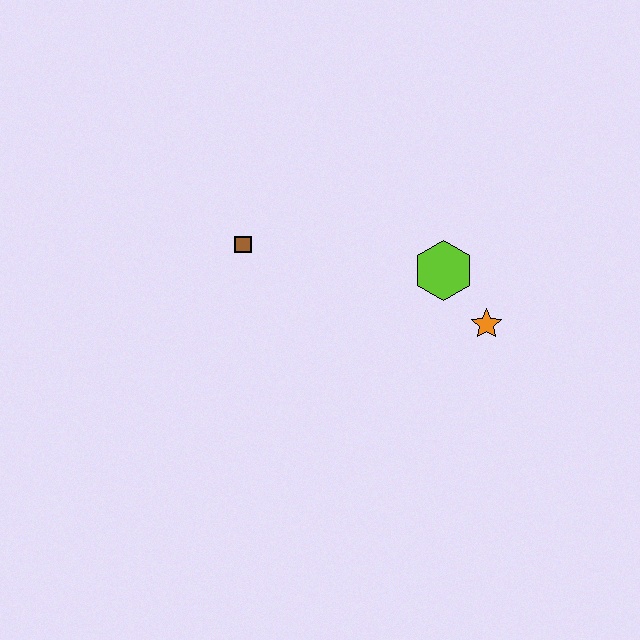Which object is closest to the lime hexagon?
The orange star is closest to the lime hexagon.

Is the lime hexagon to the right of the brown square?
Yes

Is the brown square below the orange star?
No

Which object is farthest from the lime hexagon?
The brown square is farthest from the lime hexagon.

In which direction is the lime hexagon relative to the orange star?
The lime hexagon is above the orange star.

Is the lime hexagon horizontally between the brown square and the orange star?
Yes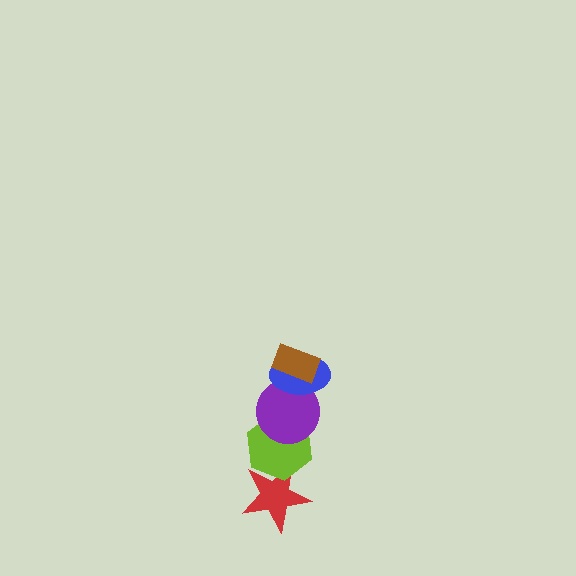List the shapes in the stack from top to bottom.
From top to bottom: the brown rectangle, the blue ellipse, the purple circle, the lime hexagon, the red star.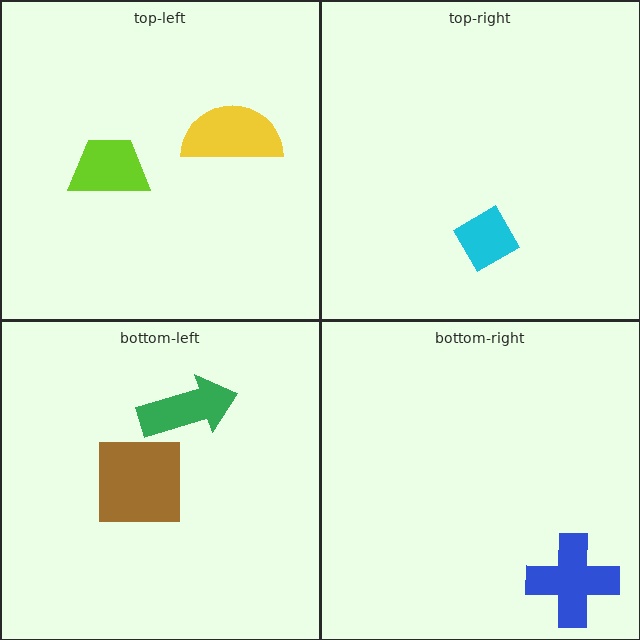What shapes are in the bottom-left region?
The green arrow, the brown square.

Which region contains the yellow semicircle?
The top-left region.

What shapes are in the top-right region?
The cyan diamond.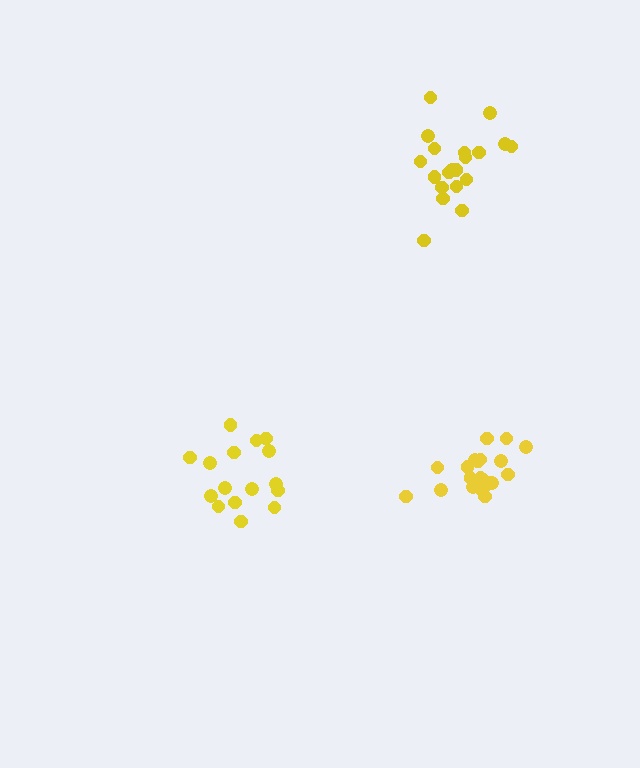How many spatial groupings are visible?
There are 3 spatial groupings.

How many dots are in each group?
Group 1: 16 dots, Group 2: 20 dots, Group 3: 21 dots (57 total).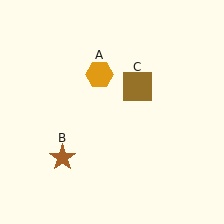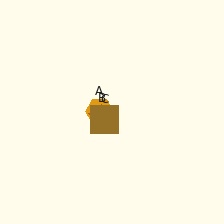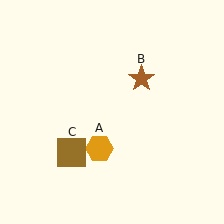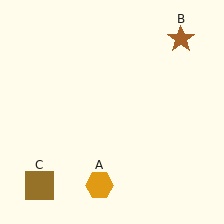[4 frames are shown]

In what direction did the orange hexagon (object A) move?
The orange hexagon (object A) moved down.